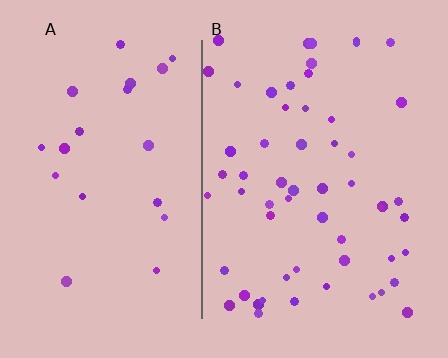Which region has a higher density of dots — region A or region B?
B (the right).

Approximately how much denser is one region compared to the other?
Approximately 2.7× — region B over region A.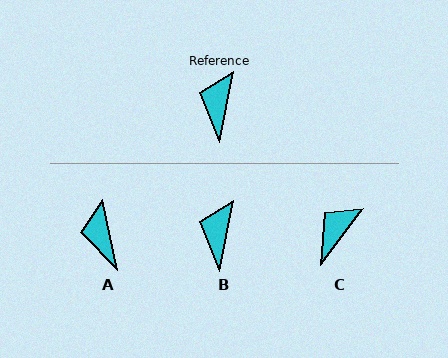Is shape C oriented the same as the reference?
No, it is off by about 26 degrees.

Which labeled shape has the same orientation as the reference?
B.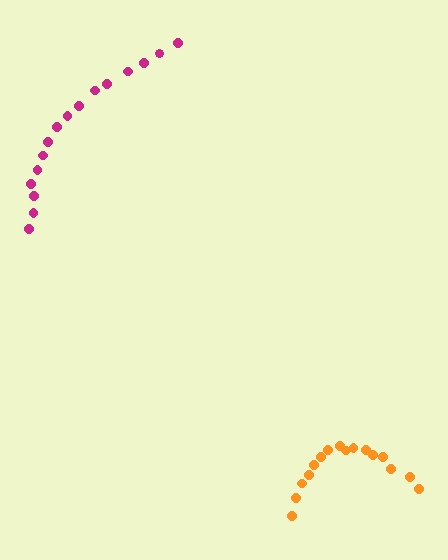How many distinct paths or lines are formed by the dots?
There are 2 distinct paths.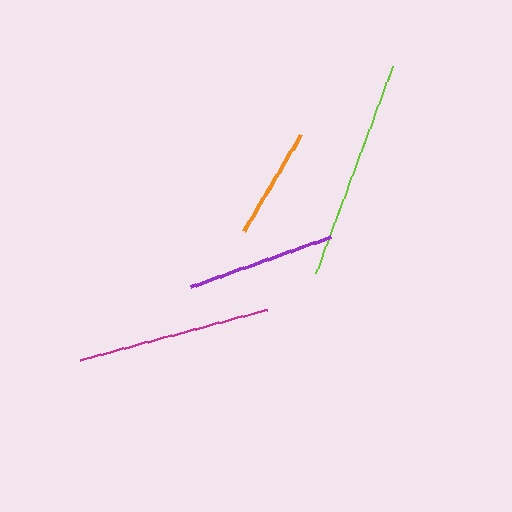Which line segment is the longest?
The lime line is the longest at approximately 221 pixels.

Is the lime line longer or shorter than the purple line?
The lime line is longer than the purple line.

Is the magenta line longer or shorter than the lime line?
The lime line is longer than the magenta line.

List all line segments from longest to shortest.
From longest to shortest: lime, magenta, purple, orange.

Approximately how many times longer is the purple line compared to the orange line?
The purple line is approximately 1.3 times the length of the orange line.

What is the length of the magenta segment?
The magenta segment is approximately 193 pixels long.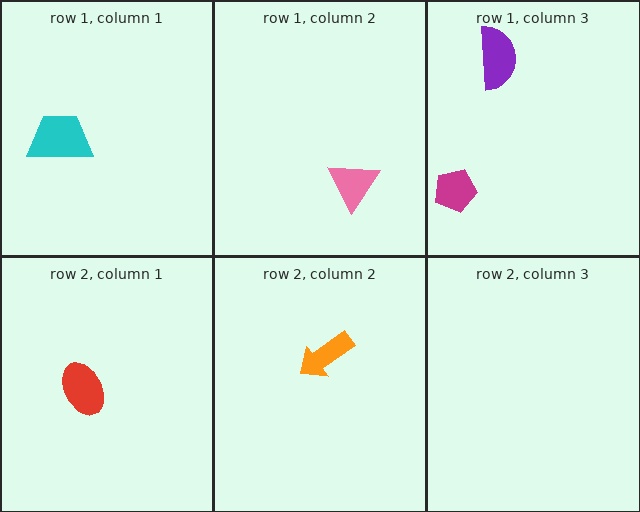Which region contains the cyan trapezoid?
The row 1, column 1 region.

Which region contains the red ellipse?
The row 2, column 1 region.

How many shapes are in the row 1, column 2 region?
1.